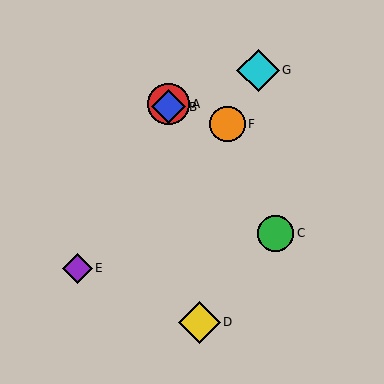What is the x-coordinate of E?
Object E is at x≈77.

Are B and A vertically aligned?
Yes, both are at x≈168.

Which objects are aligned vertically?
Objects A, B are aligned vertically.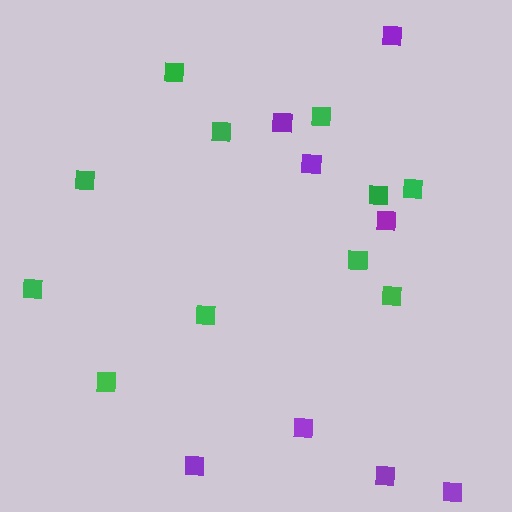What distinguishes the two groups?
There are 2 groups: one group of purple squares (8) and one group of green squares (11).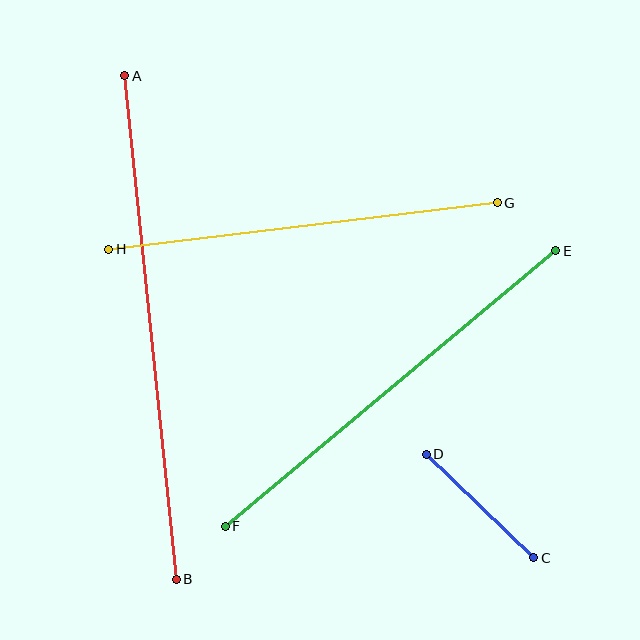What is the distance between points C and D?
The distance is approximately 150 pixels.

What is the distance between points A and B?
The distance is approximately 506 pixels.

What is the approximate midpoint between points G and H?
The midpoint is at approximately (303, 226) pixels.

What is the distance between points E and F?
The distance is approximately 430 pixels.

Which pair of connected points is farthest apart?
Points A and B are farthest apart.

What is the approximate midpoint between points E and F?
The midpoint is at approximately (391, 389) pixels.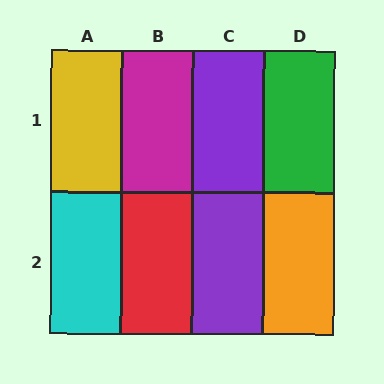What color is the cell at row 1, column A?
Yellow.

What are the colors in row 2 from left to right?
Cyan, red, purple, orange.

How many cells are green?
1 cell is green.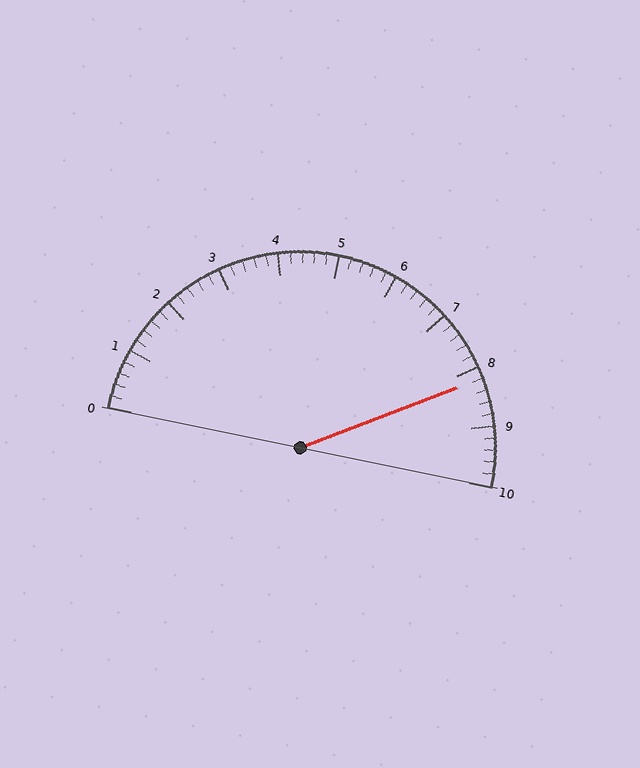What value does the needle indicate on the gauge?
The needle indicates approximately 8.2.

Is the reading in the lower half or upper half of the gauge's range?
The reading is in the upper half of the range (0 to 10).